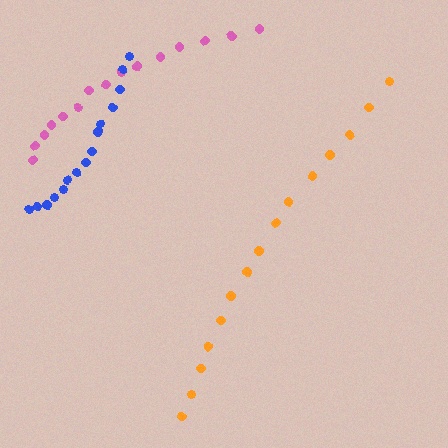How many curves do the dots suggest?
There are 3 distinct paths.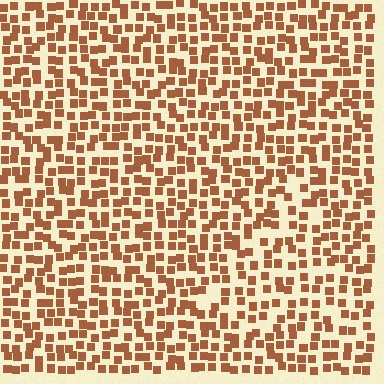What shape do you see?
I see a triangle.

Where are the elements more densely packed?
The elements are more densely packed outside the triangle boundary.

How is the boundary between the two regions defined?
The boundary is defined by a change in element density (approximately 1.4x ratio). All elements are the same color, size, and shape.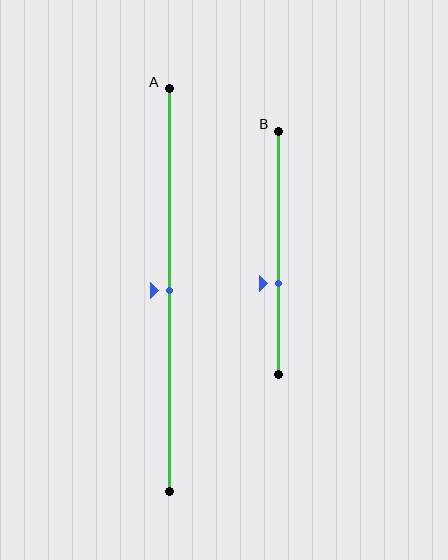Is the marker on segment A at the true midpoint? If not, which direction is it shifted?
Yes, the marker on segment A is at the true midpoint.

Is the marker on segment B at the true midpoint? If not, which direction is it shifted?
No, the marker on segment B is shifted downward by about 12% of the segment length.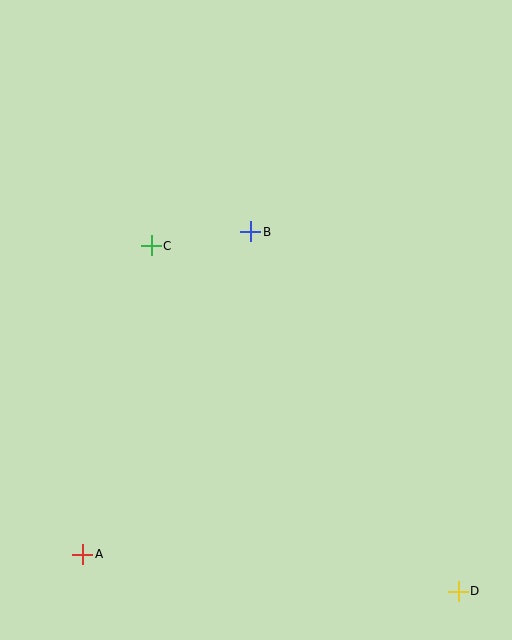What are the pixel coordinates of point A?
Point A is at (83, 554).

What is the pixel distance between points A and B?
The distance between A and B is 364 pixels.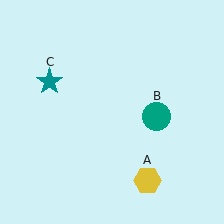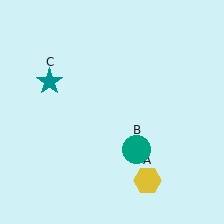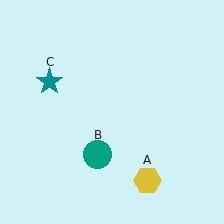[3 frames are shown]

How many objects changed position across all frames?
1 object changed position: teal circle (object B).